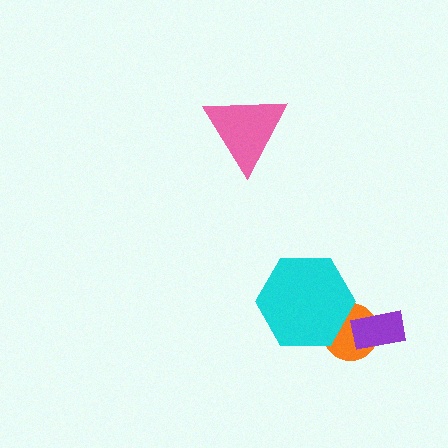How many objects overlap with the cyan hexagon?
1 object overlaps with the cyan hexagon.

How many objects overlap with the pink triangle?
0 objects overlap with the pink triangle.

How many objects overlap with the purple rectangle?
1 object overlaps with the purple rectangle.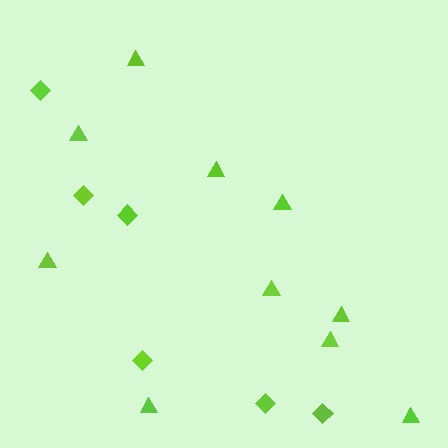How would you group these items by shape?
There are 2 groups: one group of triangles (10) and one group of diamonds (6).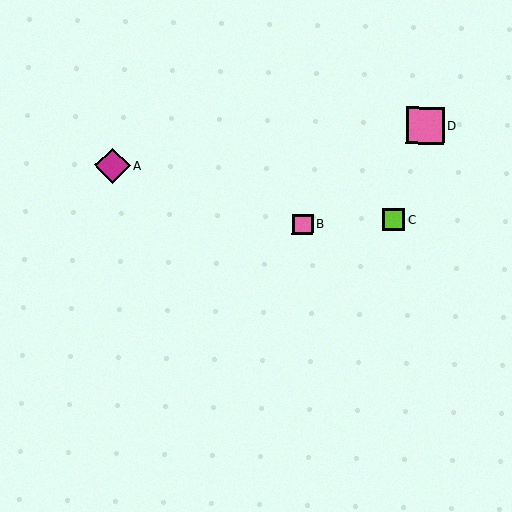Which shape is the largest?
The pink square (labeled D) is the largest.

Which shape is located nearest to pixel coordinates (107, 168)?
The magenta diamond (labeled A) at (112, 166) is nearest to that location.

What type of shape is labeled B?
Shape B is a pink square.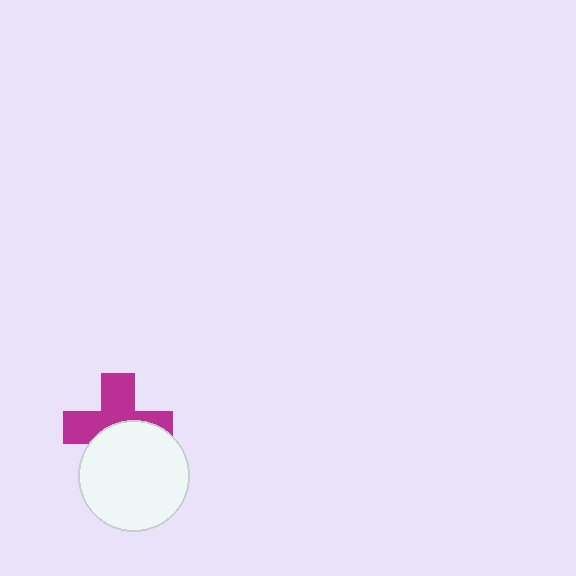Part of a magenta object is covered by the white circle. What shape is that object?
It is a cross.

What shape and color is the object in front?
The object in front is a white circle.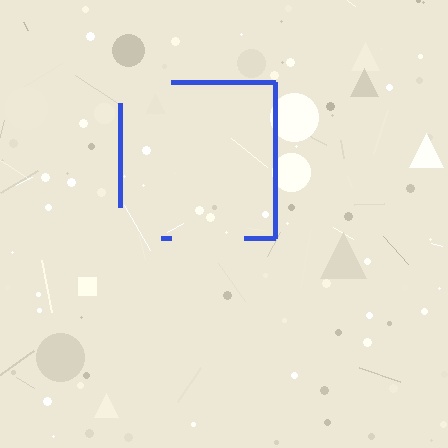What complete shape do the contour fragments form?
The contour fragments form a square.